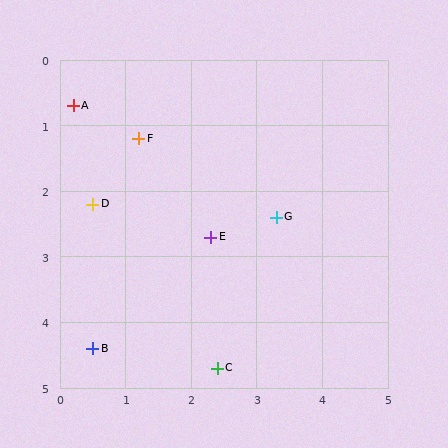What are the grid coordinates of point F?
Point F is at approximately (1.2, 1.2).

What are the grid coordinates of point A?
Point A is at approximately (0.2, 0.7).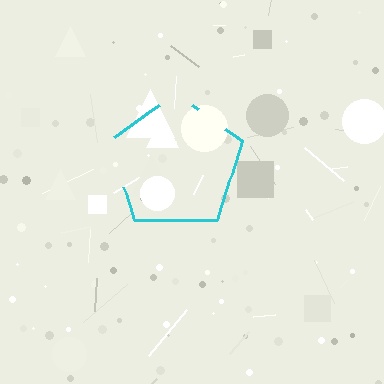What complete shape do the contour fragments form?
The contour fragments form a pentagon.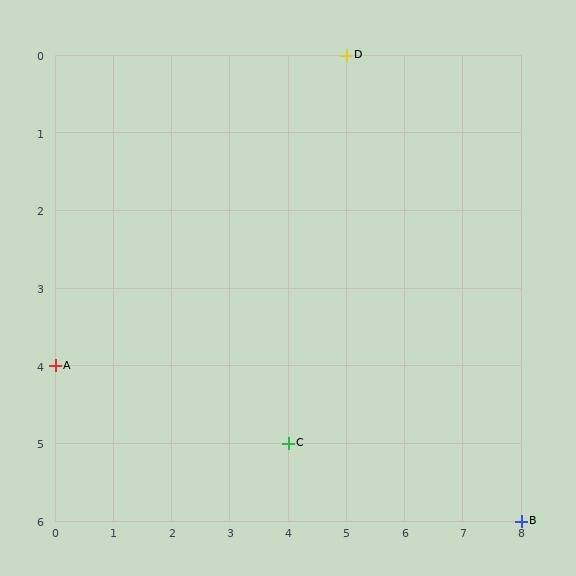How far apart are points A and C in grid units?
Points A and C are 4 columns and 1 row apart (about 4.1 grid units diagonally).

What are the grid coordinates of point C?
Point C is at grid coordinates (4, 5).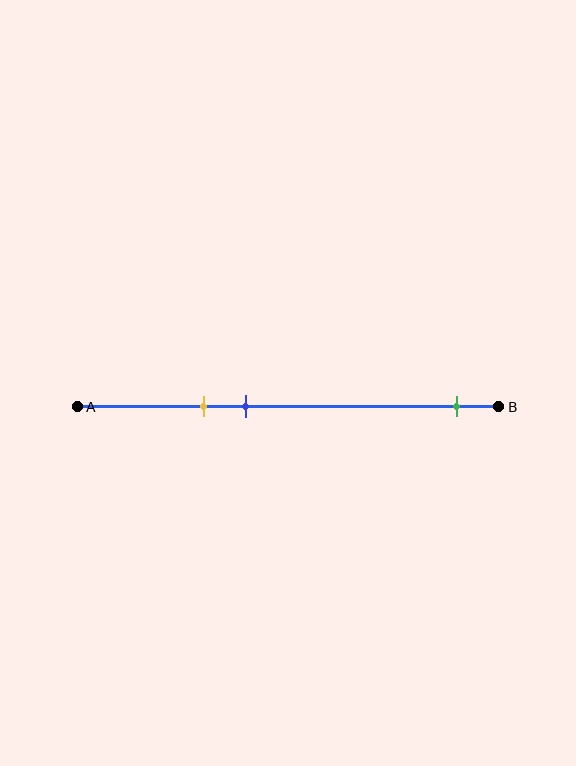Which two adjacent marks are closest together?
The yellow and blue marks are the closest adjacent pair.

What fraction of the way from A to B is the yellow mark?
The yellow mark is approximately 30% (0.3) of the way from A to B.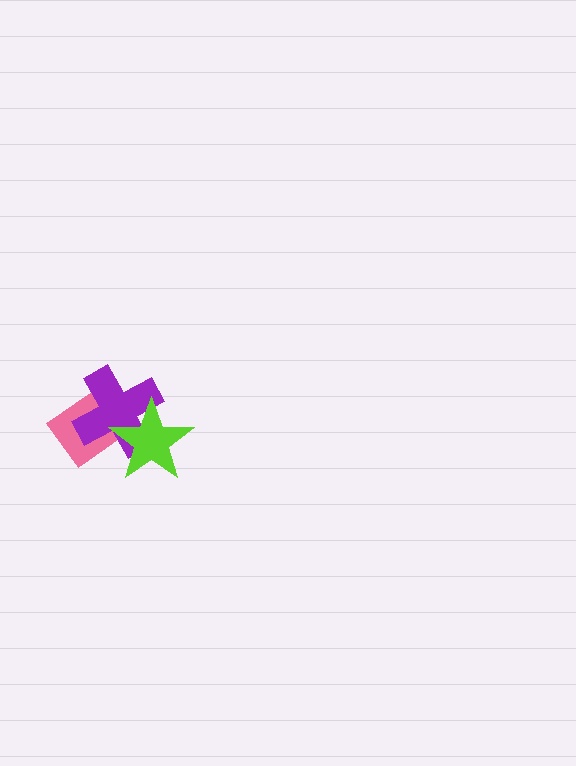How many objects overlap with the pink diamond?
1 object overlaps with the pink diamond.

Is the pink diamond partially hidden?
Yes, it is partially covered by another shape.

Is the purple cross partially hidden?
Yes, it is partially covered by another shape.